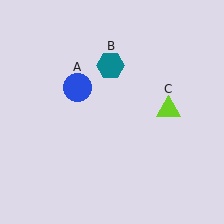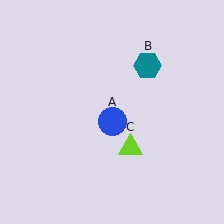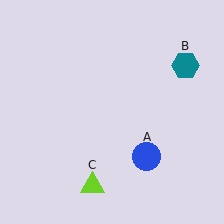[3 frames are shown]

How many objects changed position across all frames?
3 objects changed position: blue circle (object A), teal hexagon (object B), lime triangle (object C).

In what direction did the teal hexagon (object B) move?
The teal hexagon (object B) moved right.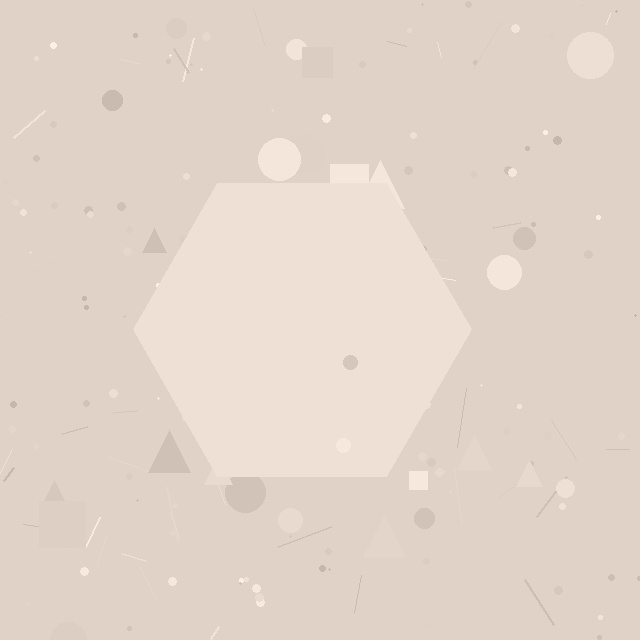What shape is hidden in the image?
A hexagon is hidden in the image.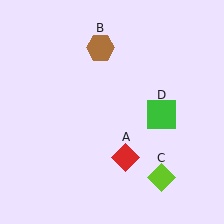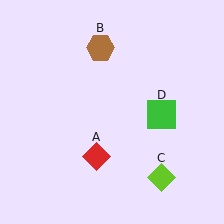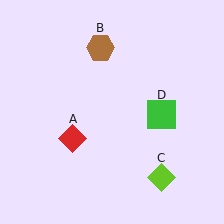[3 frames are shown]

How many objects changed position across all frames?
1 object changed position: red diamond (object A).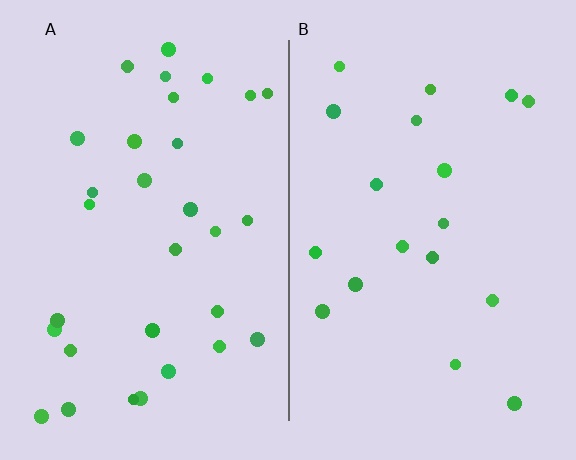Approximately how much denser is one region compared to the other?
Approximately 1.7× — region A over region B.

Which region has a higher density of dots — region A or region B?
A (the left).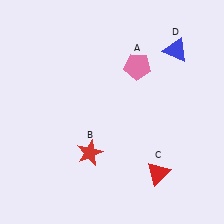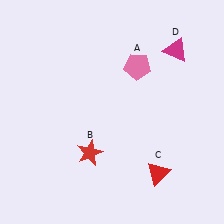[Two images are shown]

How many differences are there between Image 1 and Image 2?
There is 1 difference between the two images.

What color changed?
The triangle (D) changed from blue in Image 1 to magenta in Image 2.